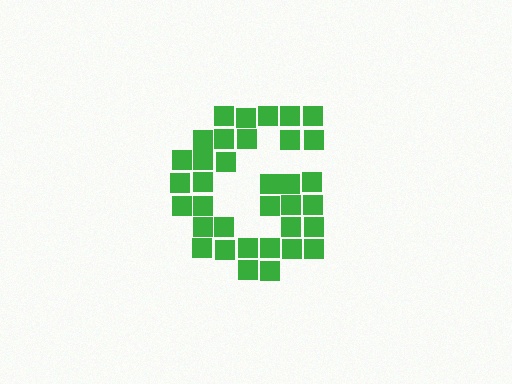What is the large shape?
The large shape is the letter G.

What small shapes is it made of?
It is made of small squares.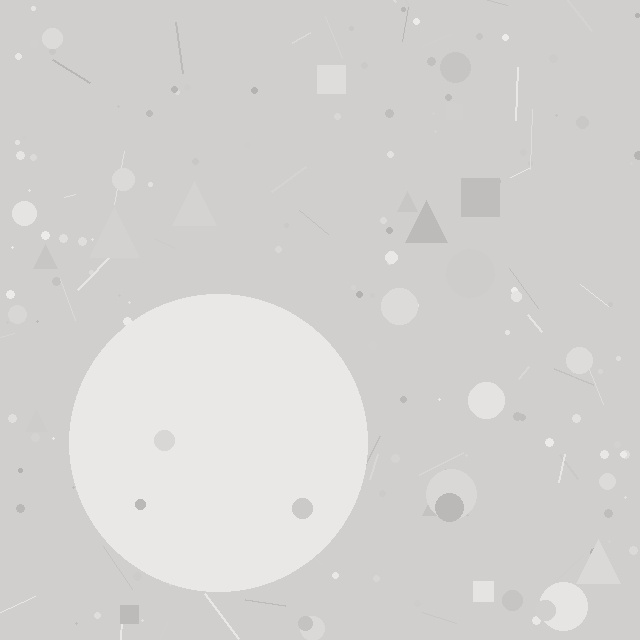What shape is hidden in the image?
A circle is hidden in the image.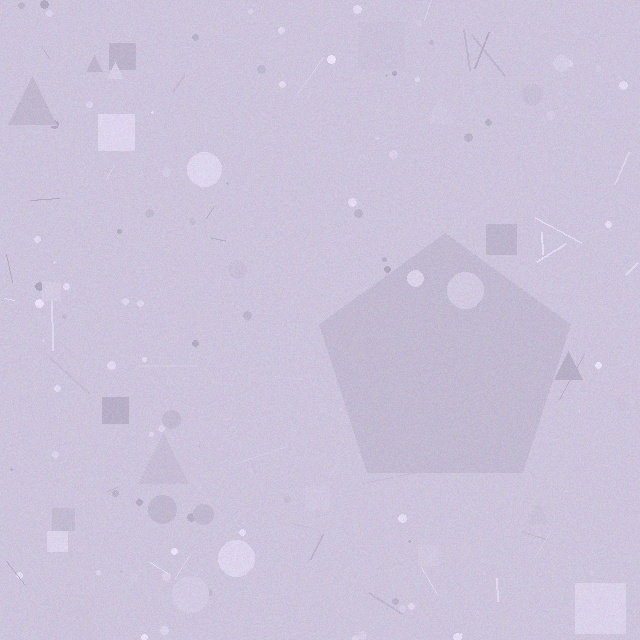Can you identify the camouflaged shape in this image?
The camouflaged shape is a pentagon.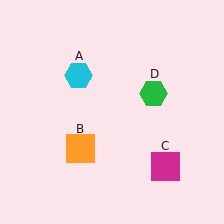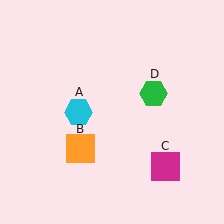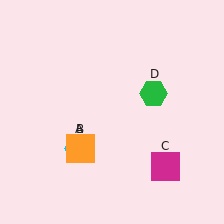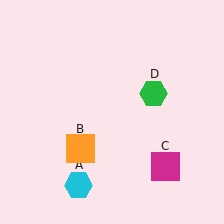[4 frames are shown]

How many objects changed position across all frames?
1 object changed position: cyan hexagon (object A).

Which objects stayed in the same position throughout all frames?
Orange square (object B) and magenta square (object C) and green hexagon (object D) remained stationary.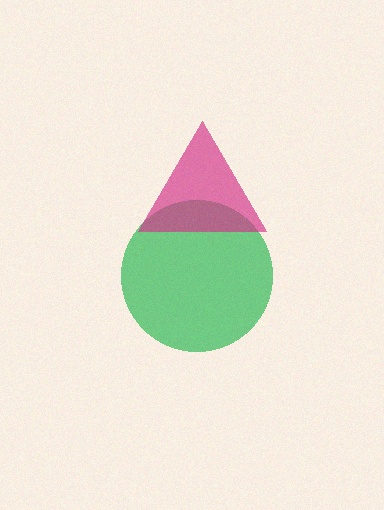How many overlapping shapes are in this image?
There are 2 overlapping shapes in the image.